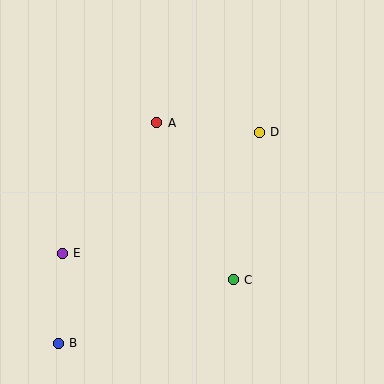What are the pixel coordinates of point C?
Point C is at (233, 280).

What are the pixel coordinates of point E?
Point E is at (62, 253).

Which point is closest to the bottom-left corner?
Point B is closest to the bottom-left corner.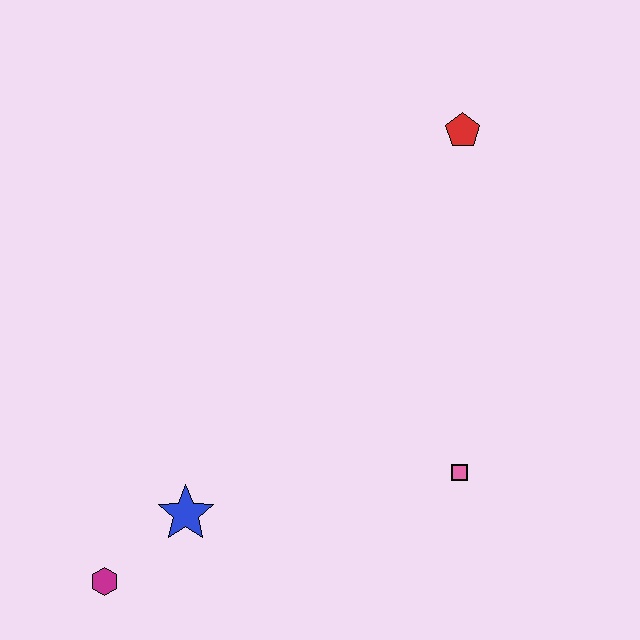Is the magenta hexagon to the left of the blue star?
Yes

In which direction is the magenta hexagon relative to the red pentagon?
The magenta hexagon is below the red pentagon.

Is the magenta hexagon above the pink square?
No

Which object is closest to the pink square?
The blue star is closest to the pink square.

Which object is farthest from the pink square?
The magenta hexagon is farthest from the pink square.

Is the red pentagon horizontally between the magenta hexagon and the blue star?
No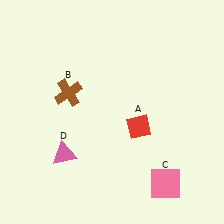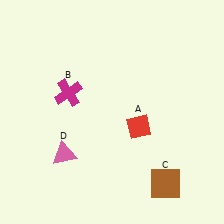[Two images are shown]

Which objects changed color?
B changed from brown to magenta. C changed from pink to brown.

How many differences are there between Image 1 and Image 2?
There are 2 differences between the two images.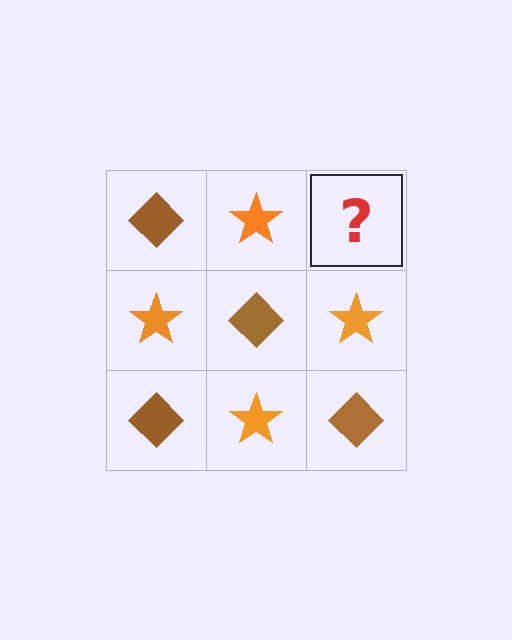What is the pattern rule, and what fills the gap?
The rule is that it alternates brown diamond and orange star in a checkerboard pattern. The gap should be filled with a brown diamond.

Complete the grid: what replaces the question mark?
The question mark should be replaced with a brown diamond.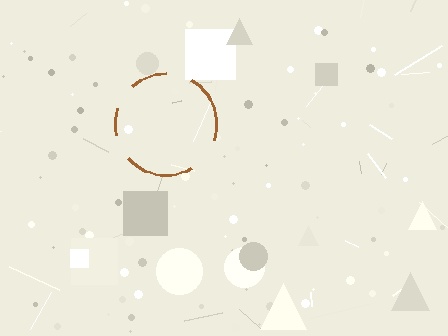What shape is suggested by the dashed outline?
The dashed outline suggests a circle.